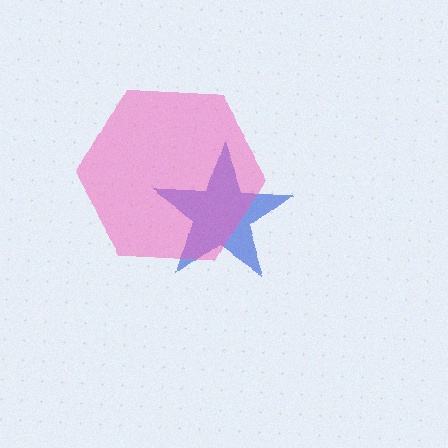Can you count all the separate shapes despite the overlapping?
Yes, there are 2 separate shapes.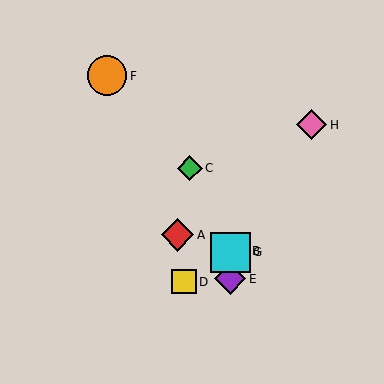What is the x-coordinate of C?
Object C is at x≈190.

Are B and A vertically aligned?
No, B is at x≈230 and A is at x≈177.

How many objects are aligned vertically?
3 objects (B, E, G) are aligned vertically.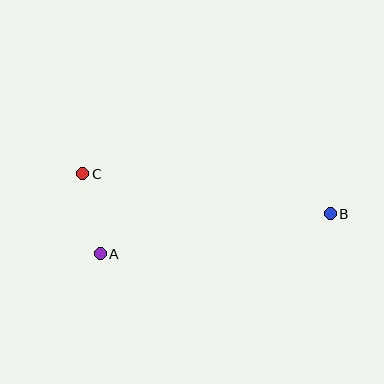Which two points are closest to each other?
Points A and C are closest to each other.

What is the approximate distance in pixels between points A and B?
The distance between A and B is approximately 233 pixels.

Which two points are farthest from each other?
Points B and C are farthest from each other.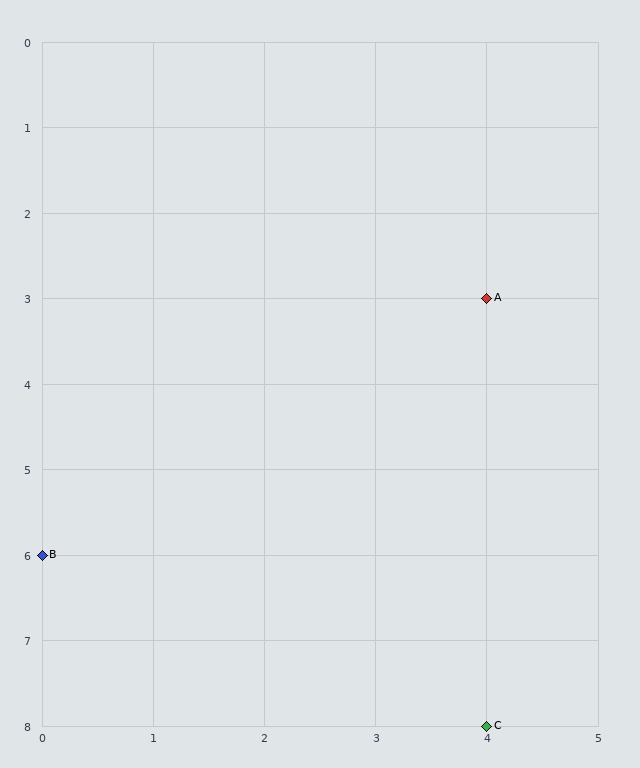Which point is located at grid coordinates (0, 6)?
Point B is at (0, 6).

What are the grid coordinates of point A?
Point A is at grid coordinates (4, 3).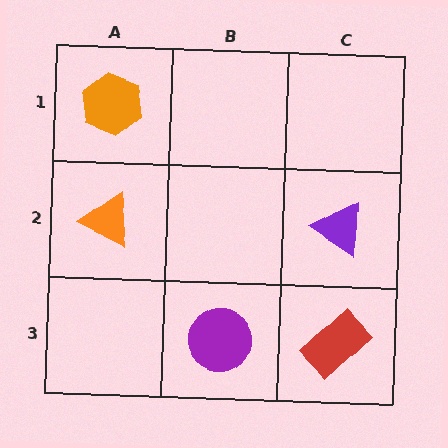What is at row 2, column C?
A purple triangle.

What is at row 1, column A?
An orange hexagon.